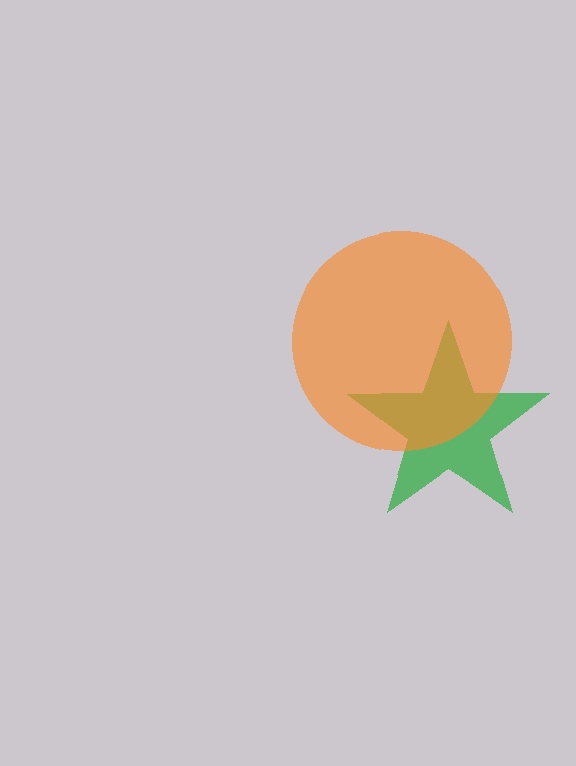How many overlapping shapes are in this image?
There are 2 overlapping shapes in the image.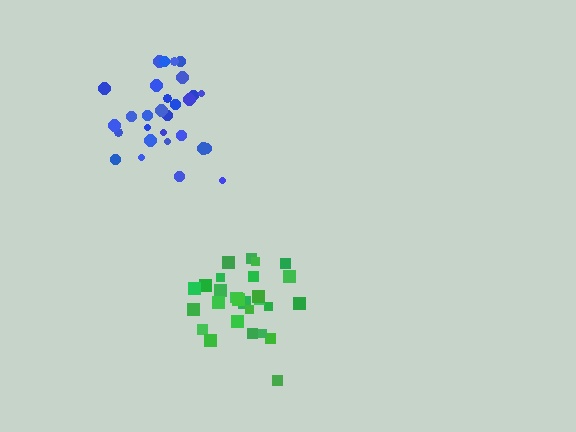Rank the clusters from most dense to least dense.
green, blue.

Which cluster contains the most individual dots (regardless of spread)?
Blue (29).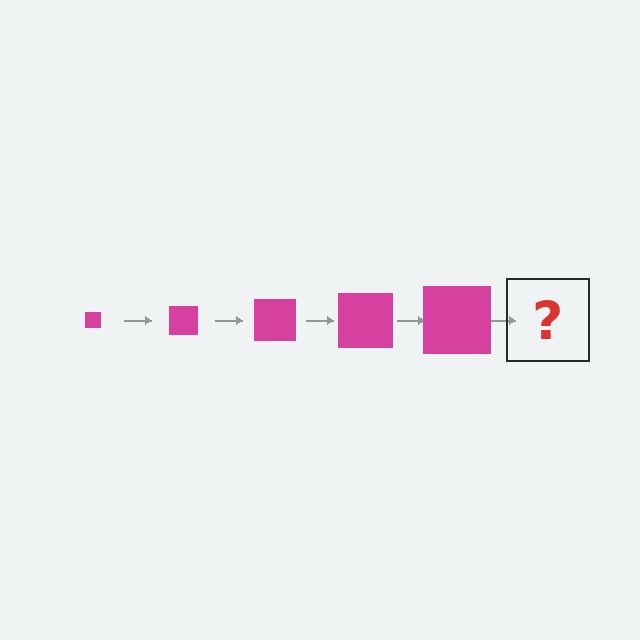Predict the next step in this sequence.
The next step is a magenta square, larger than the previous one.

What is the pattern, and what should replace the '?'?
The pattern is that the square gets progressively larger each step. The '?' should be a magenta square, larger than the previous one.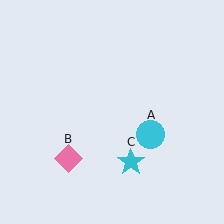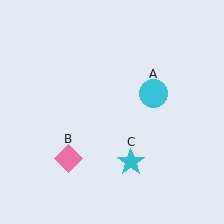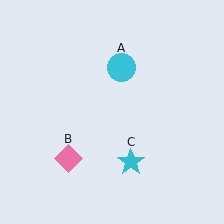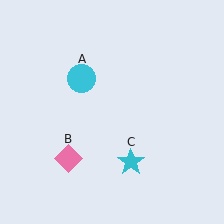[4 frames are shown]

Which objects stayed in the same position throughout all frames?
Pink diamond (object B) and cyan star (object C) remained stationary.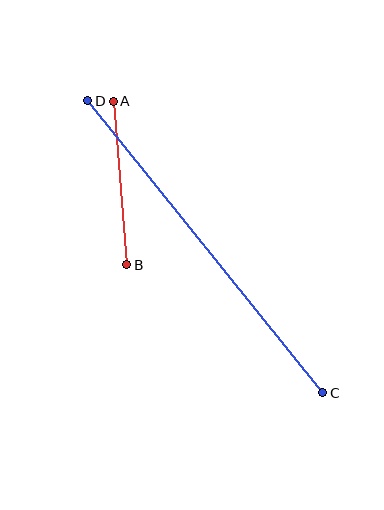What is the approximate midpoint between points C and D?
The midpoint is at approximately (205, 247) pixels.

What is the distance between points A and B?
The distance is approximately 164 pixels.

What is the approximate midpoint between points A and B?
The midpoint is at approximately (120, 183) pixels.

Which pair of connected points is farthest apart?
Points C and D are farthest apart.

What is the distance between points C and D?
The distance is approximately 375 pixels.